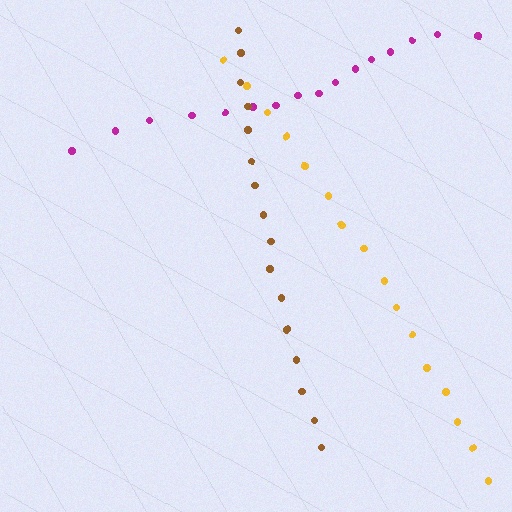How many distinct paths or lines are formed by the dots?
There are 3 distinct paths.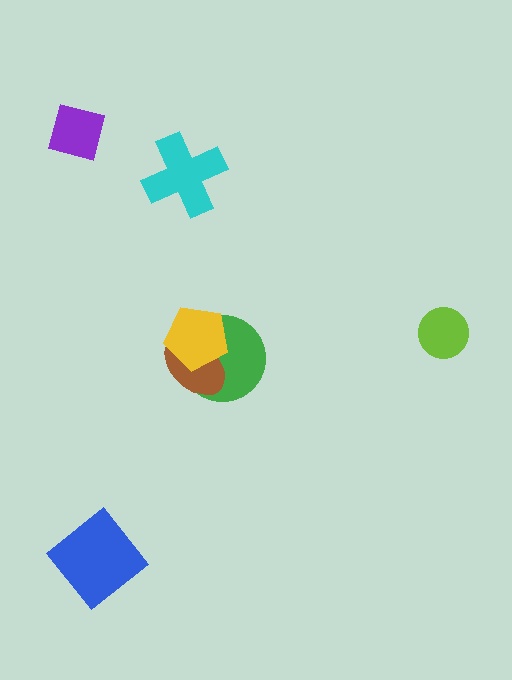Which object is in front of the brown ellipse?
The yellow pentagon is in front of the brown ellipse.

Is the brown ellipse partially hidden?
Yes, it is partially covered by another shape.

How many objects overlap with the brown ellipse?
2 objects overlap with the brown ellipse.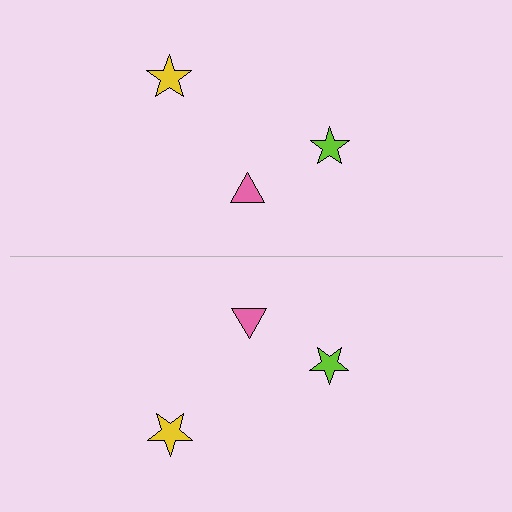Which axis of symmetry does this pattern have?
The pattern has a horizontal axis of symmetry running through the center of the image.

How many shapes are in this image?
There are 6 shapes in this image.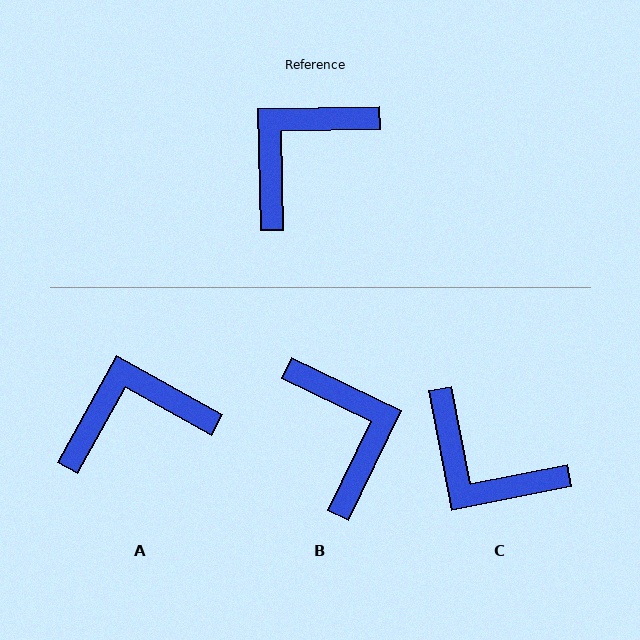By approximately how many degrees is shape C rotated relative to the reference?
Approximately 100 degrees counter-clockwise.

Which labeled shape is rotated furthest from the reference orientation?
B, about 117 degrees away.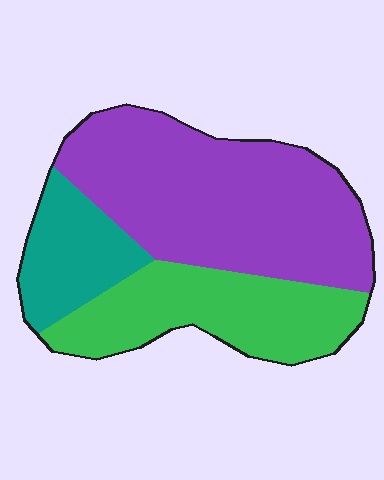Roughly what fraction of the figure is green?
Green takes up about one third (1/3) of the figure.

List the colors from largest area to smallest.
From largest to smallest: purple, green, teal.